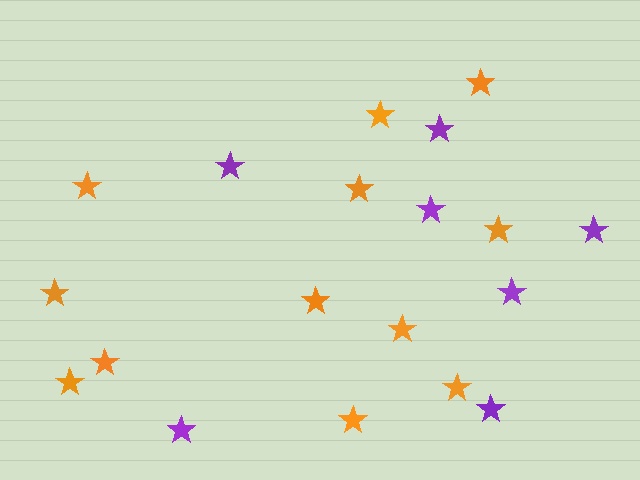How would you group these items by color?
There are 2 groups: one group of orange stars (12) and one group of purple stars (7).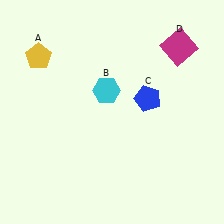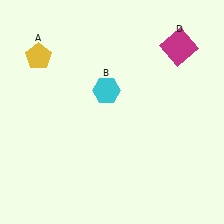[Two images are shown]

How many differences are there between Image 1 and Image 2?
There is 1 difference between the two images.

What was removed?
The blue pentagon (C) was removed in Image 2.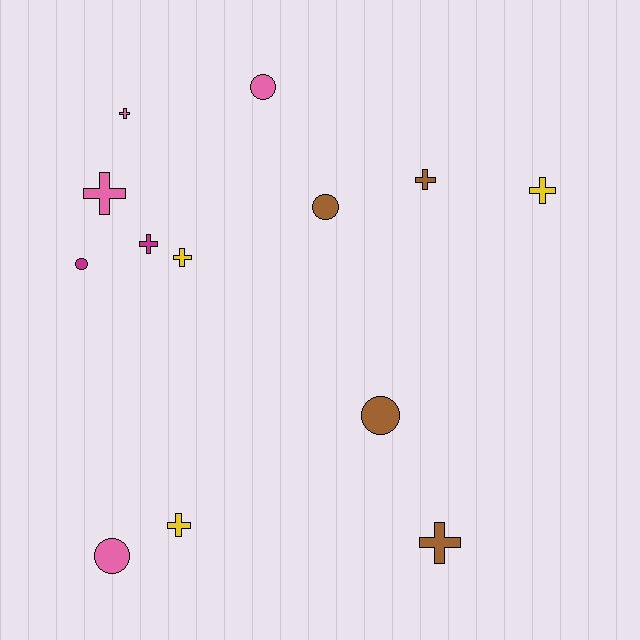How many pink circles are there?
There are 2 pink circles.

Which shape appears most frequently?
Cross, with 8 objects.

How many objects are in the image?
There are 13 objects.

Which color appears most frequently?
Brown, with 4 objects.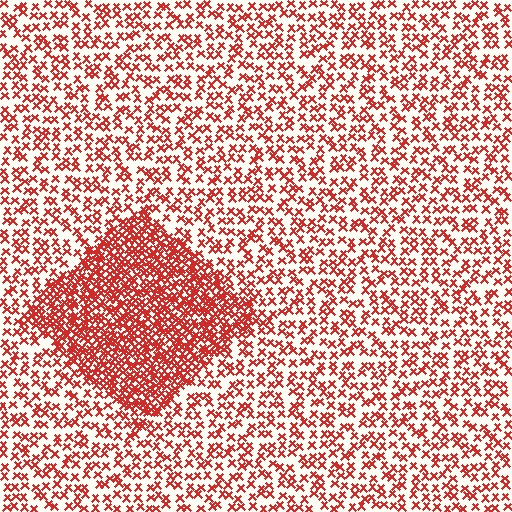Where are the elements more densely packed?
The elements are more densely packed inside the diamond boundary.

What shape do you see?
I see a diamond.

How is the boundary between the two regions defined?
The boundary is defined by a change in element density (approximately 2.4x ratio). All elements are the same color, size, and shape.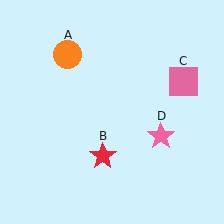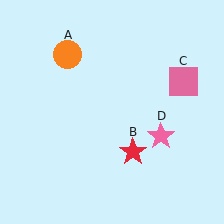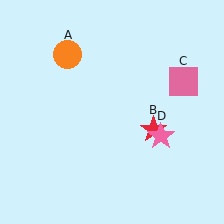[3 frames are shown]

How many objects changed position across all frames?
1 object changed position: red star (object B).